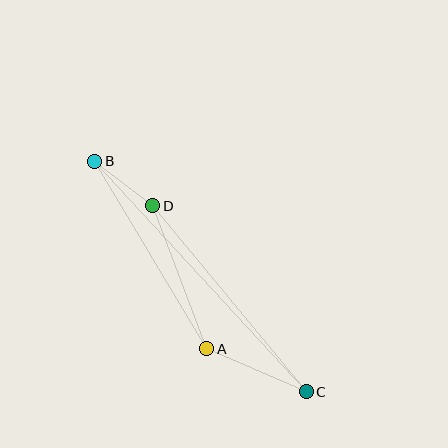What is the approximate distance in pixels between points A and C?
The distance between A and C is approximately 108 pixels.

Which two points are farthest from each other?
Points B and C are farthest from each other.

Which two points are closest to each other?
Points B and D are closest to each other.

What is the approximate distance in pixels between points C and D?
The distance between C and D is approximately 242 pixels.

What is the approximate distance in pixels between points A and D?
The distance between A and D is approximately 153 pixels.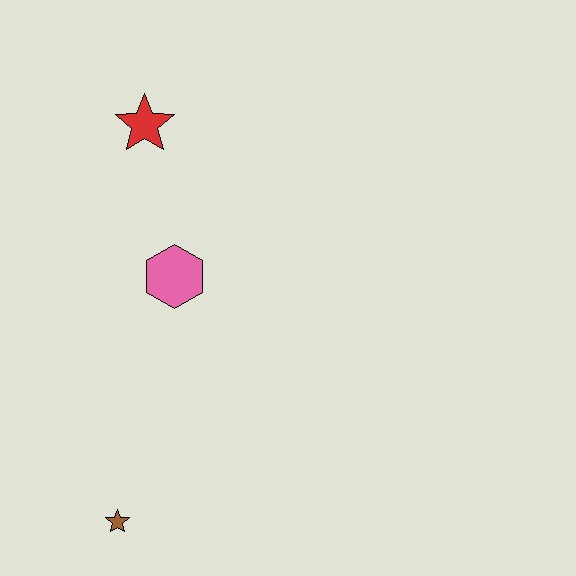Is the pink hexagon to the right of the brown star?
Yes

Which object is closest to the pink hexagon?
The red star is closest to the pink hexagon.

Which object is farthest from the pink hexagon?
The brown star is farthest from the pink hexagon.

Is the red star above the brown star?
Yes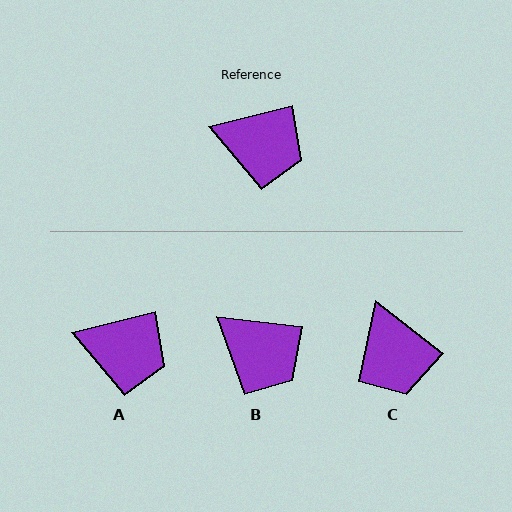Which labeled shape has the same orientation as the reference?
A.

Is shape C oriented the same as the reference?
No, it is off by about 52 degrees.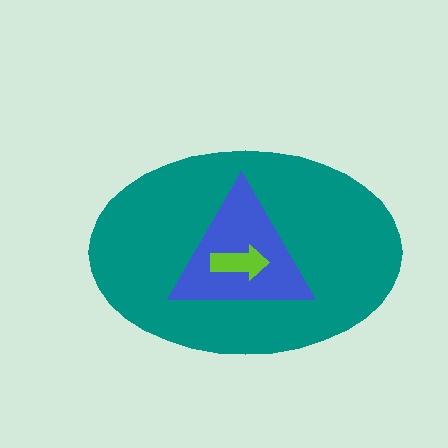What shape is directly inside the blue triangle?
The lime arrow.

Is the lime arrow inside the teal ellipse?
Yes.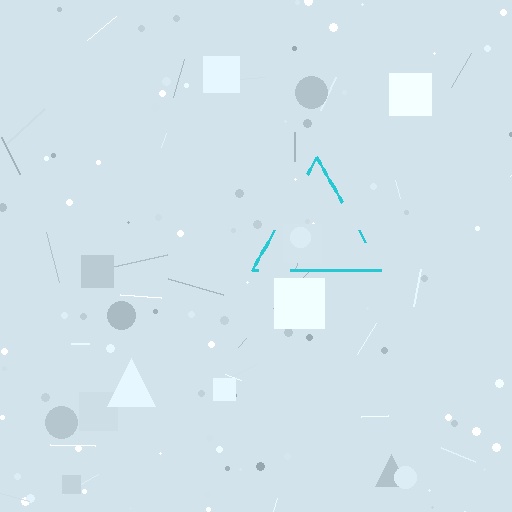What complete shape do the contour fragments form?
The contour fragments form a triangle.